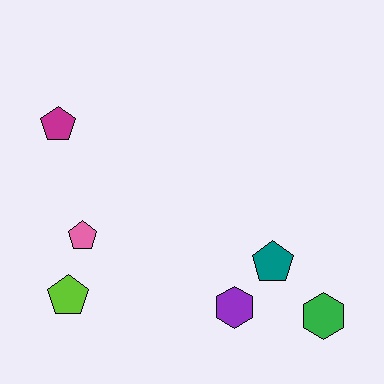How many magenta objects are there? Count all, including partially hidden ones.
There is 1 magenta object.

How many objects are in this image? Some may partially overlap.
There are 6 objects.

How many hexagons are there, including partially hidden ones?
There are 2 hexagons.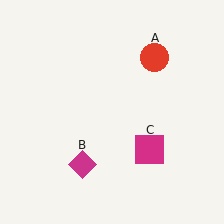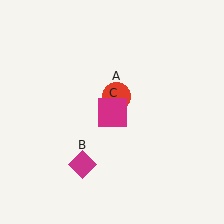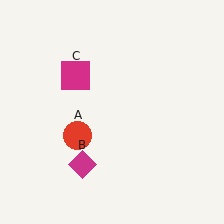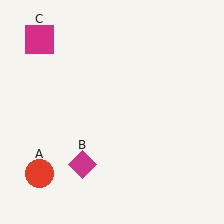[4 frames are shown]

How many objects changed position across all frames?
2 objects changed position: red circle (object A), magenta square (object C).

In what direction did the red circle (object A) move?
The red circle (object A) moved down and to the left.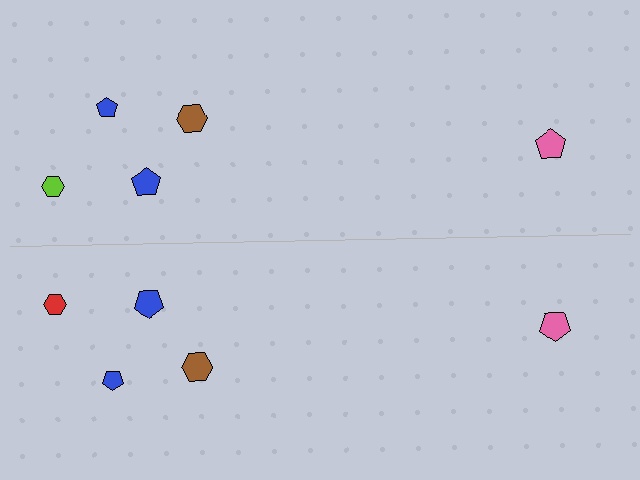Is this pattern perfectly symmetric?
No, the pattern is not perfectly symmetric. The red hexagon on the bottom side breaks the symmetry — its mirror counterpart is lime.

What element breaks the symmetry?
The red hexagon on the bottom side breaks the symmetry — its mirror counterpart is lime.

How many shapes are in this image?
There are 10 shapes in this image.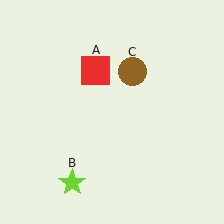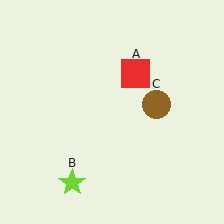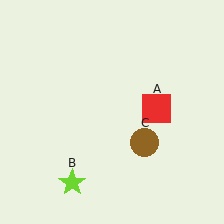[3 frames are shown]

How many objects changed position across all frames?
2 objects changed position: red square (object A), brown circle (object C).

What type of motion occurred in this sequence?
The red square (object A), brown circle (object C) rotated clockwise around the center of the scene.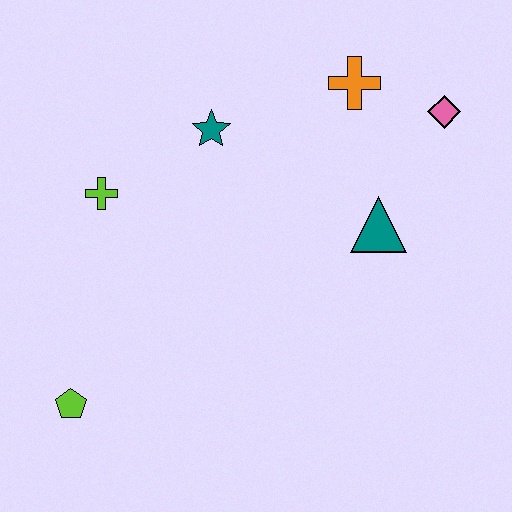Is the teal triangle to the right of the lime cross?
Yes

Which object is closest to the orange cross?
The pink diamond is closest to the orange cross.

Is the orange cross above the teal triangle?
Yes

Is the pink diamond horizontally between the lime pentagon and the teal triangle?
No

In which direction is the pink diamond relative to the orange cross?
The pink diamond is to the right of the orange cross.